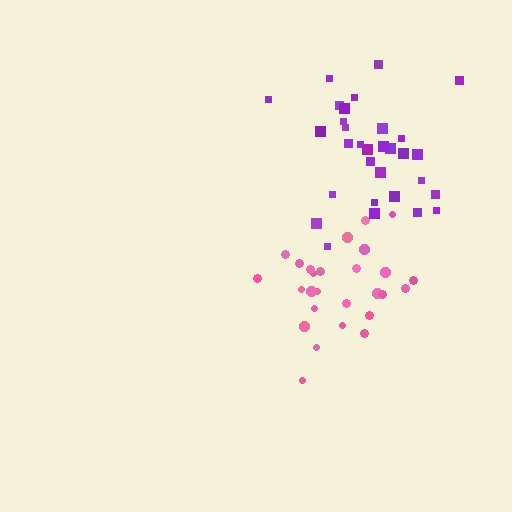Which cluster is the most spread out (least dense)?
Purple.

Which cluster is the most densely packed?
Pink.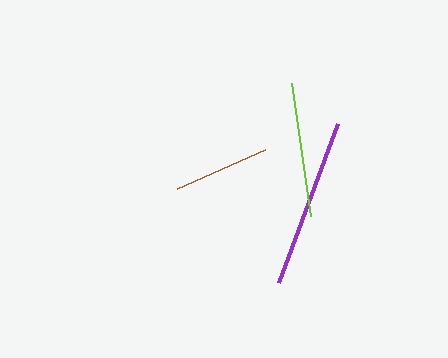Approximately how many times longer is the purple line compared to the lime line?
The purple line is approximately 1.3 times the length of the lime line.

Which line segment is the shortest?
The brown line is the shortest at approximately 96 pixels.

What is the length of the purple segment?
The purple segment is approximately 170 pixels long.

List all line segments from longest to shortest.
From longest to shortest: purple, lime, brown.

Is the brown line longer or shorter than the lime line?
The lime line is longer than the brown line.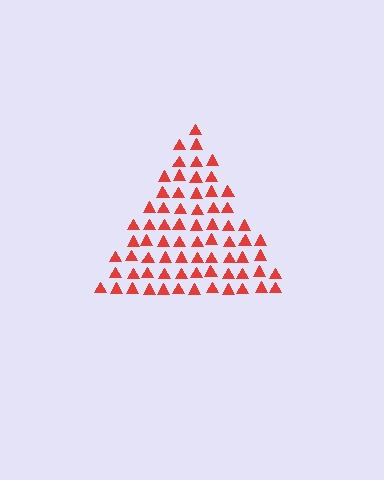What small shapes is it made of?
It is made of small triangles.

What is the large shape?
The large shape is a triangle.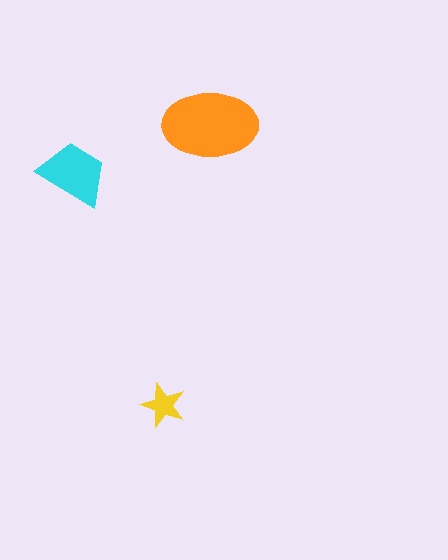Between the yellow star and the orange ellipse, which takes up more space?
The orange ellipse.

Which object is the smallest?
The yellow star.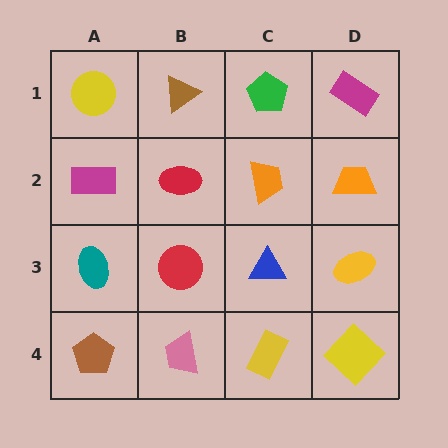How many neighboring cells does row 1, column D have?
2.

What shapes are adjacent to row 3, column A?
A magenta rectangle (row 2, column A), a brown pentagon (row 4, column A), a red circle (row 3, column B).